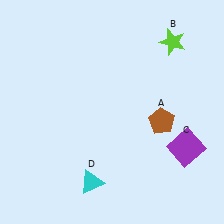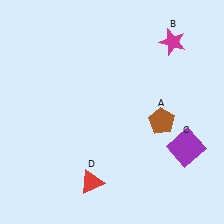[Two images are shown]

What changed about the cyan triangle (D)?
In Image 1, D is cyan. In Image 2, it changed to red.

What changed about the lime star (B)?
In Image 1, B is lime. In Image 2, it changed to magenta.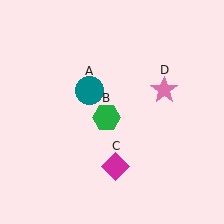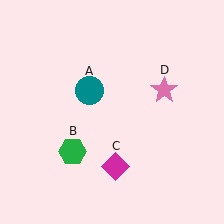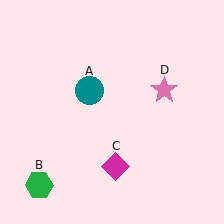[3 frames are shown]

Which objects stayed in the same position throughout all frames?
Teal circle (object A) and magenta diamond (object C) and pink star (object D) remained stationary.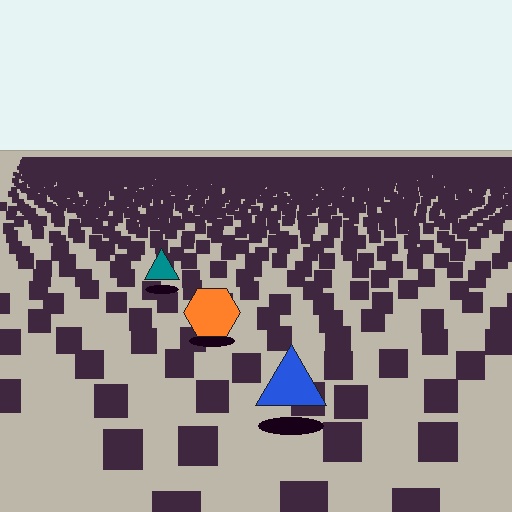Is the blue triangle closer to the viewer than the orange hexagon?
Yes. The blue triangle is closer — you can tell from the texture gradient: the ground texture is coarser near it.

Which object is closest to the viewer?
The blue triangle is closest. The texture marks near it are larger and more spread out.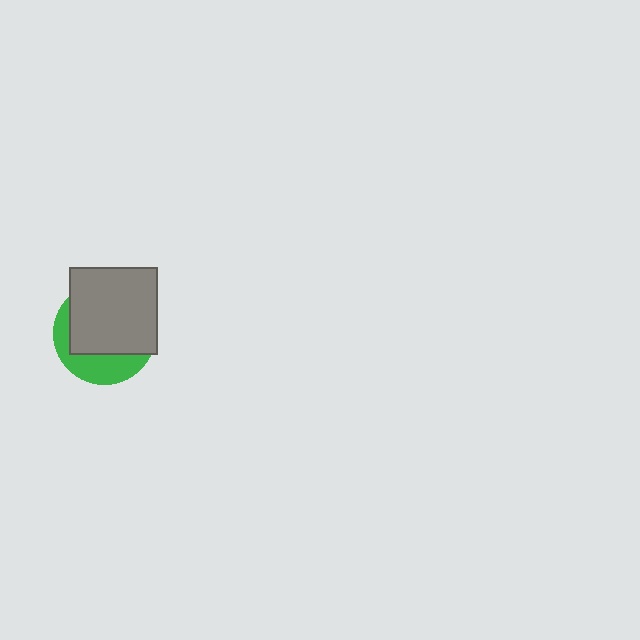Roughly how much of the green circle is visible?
A small part of it is visible (roughly 33%).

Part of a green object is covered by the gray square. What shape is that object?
It is a circle.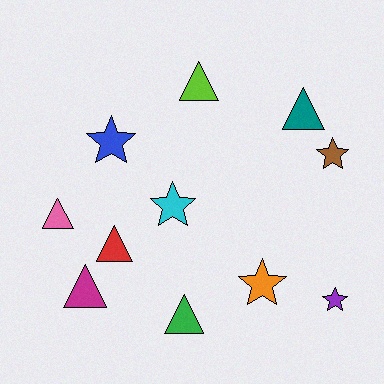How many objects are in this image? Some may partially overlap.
There are 11 objects.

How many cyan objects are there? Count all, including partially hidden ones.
There is 1 cyan object.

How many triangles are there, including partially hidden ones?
There are 6 triangles.